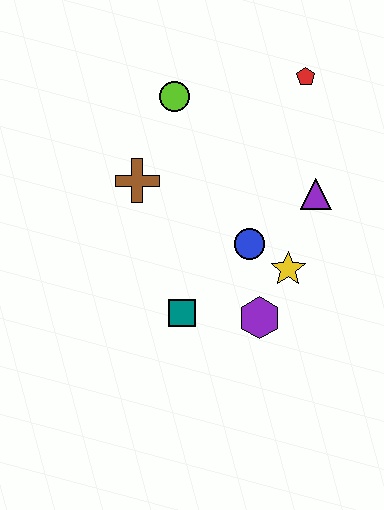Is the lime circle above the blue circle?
Yes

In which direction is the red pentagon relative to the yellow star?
The red pentagon is above the yellow star.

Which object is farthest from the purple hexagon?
The red pentagon is farthest from the purple hexagon.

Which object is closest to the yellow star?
The blue circle is closest to the yellow star.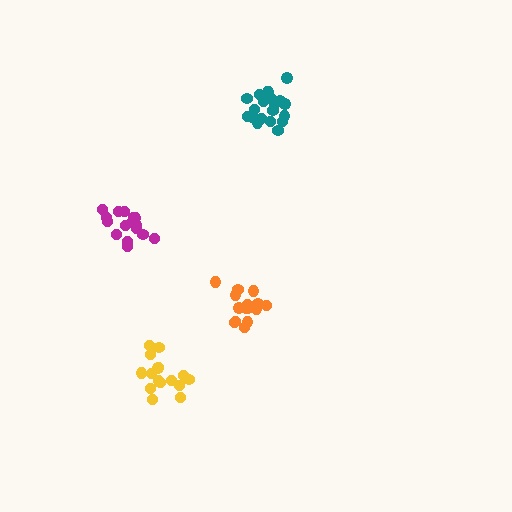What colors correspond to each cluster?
The clusters are colored: magenta, teal, yellow, orange.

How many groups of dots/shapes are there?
There are 4 groups.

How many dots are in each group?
Group 1: 16 dots, Group 2: 21 dots, Group 3: 17 dots, Group 4: 16 dots (70 total).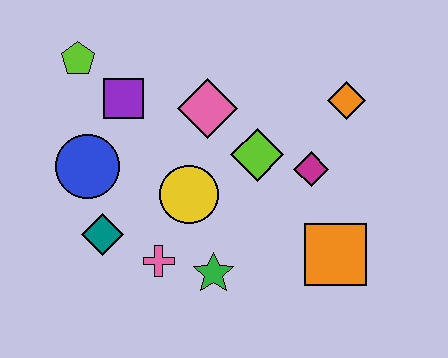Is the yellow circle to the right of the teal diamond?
Yes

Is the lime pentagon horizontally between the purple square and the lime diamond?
No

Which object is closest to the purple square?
The lime pentagon is closest to the purple square.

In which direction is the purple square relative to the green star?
The purple square is above the green star.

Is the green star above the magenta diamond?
No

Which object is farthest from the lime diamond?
The lime pentagon is farthest from the lime diamond.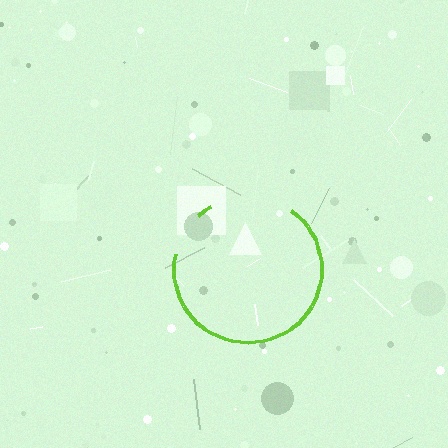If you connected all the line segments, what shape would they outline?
They would outline a circle.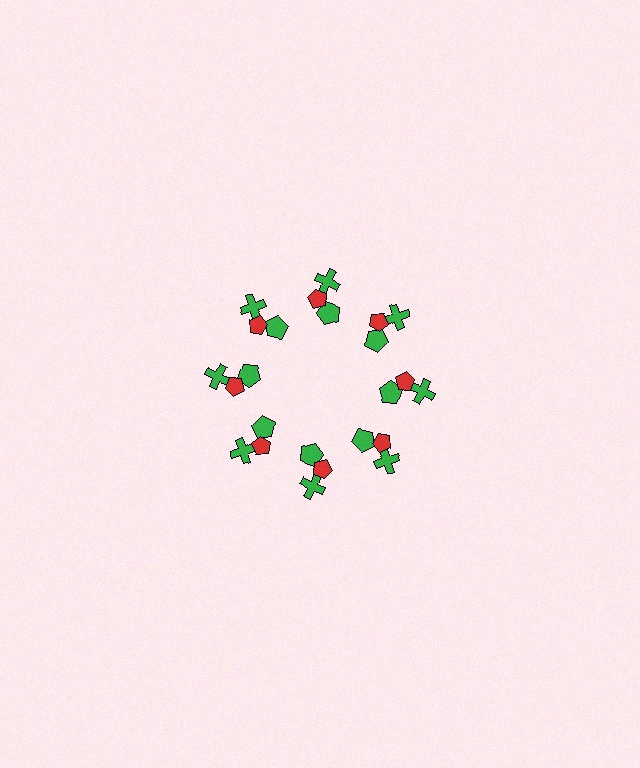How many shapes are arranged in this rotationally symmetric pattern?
There are 24 shapes, arranged in 8 groups of 3.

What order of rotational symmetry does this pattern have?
This pattern has 8-fold rotational symmetry.